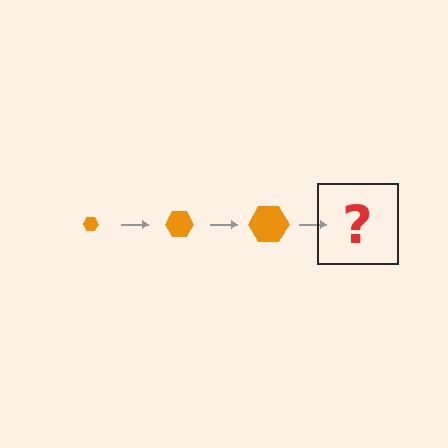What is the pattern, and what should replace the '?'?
The pattern is that the hexagon gets progressively larger each step. The '?' should be an orange hexagon, larger than the previous one.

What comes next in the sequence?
The next element should be an orange hexagon, larger than the previous one.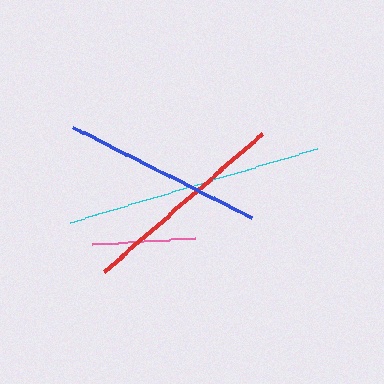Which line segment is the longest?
The cyan line is the longest at approximately 258 pixels.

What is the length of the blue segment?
The blue segment is approximately 200 pixels long.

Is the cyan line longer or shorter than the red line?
The cyan line is longer than the red line.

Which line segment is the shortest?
The pink line is the shortest at approximately 103 pixels.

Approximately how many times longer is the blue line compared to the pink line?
The blue line is approximately 1.9 times the length of the pink line.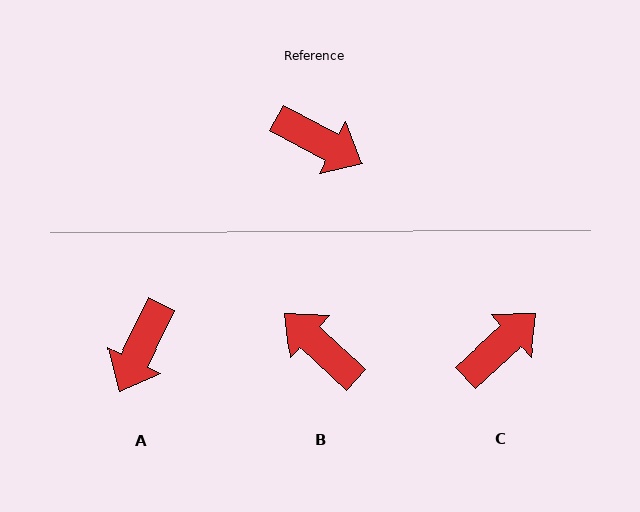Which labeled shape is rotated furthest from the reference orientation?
B, about 164 degrees away.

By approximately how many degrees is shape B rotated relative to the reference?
Approximately 164 degrees counter-clockwise.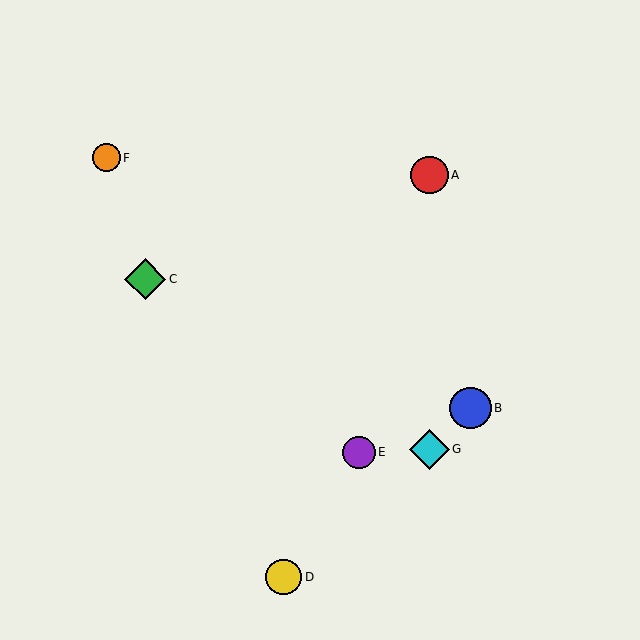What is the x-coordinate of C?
Object C is at x≈145.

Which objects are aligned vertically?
Objects A, G are aligned vertically.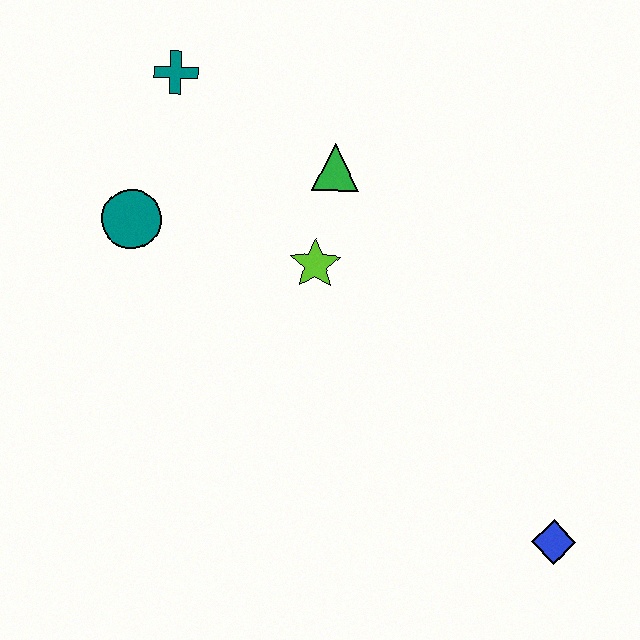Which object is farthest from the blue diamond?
The teal cross is farthest from the blue diamond.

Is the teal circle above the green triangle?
No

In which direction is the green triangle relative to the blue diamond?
The green triangle is above the blue diamond.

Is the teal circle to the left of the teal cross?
Yes